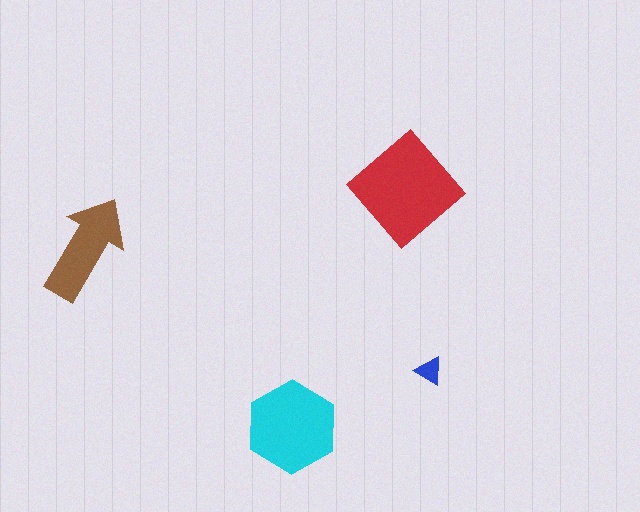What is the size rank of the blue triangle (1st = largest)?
4th.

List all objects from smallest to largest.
The blue triangle, the brown arrow, the cyan hexagon, the red diamond.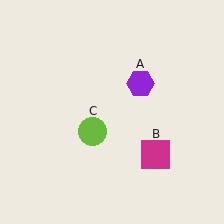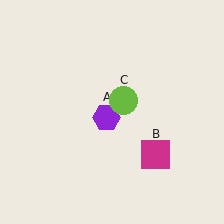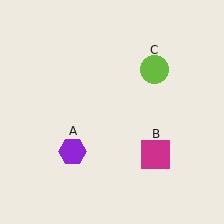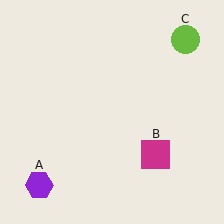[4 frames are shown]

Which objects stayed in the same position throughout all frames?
Magenta square (object B) remained stationary.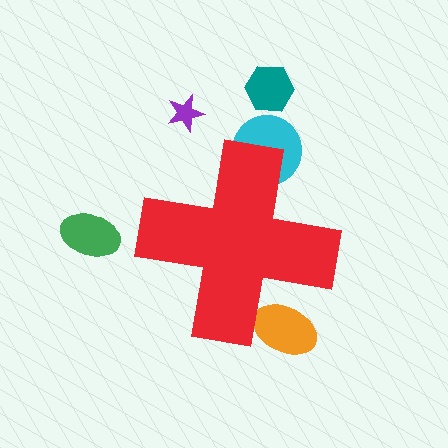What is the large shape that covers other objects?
A red cross.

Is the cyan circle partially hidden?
Yes, the cyan circle is partially hidden behind the red cross.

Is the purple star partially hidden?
No, the purple star is fully visible.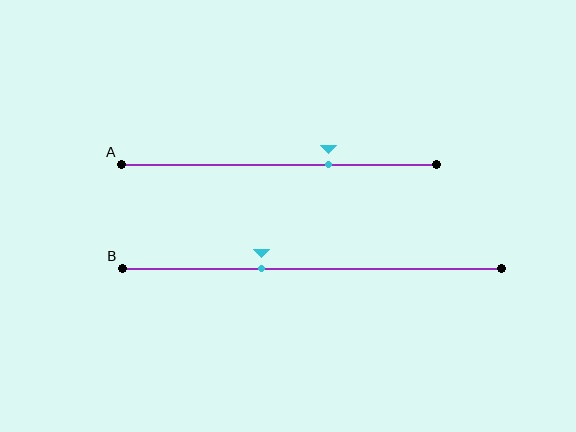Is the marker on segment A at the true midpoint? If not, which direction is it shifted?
No, the marker on segment A is shifted to the right by about 16% of the segment length.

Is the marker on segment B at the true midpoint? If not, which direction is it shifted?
No, the marker on segment B is shifted to the left by about 13% of the segment length.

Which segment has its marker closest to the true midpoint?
Segment B has its marker closest to the true midpoint.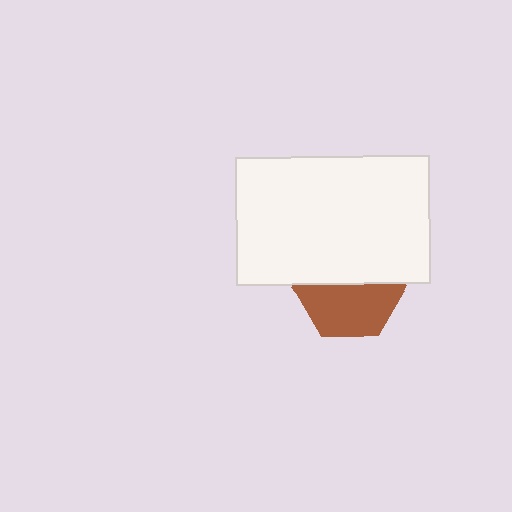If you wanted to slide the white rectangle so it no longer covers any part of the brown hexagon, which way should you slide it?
Slide it up — that is the most direct way to separate the two shapes.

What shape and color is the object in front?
The object in front is a white rectangle.